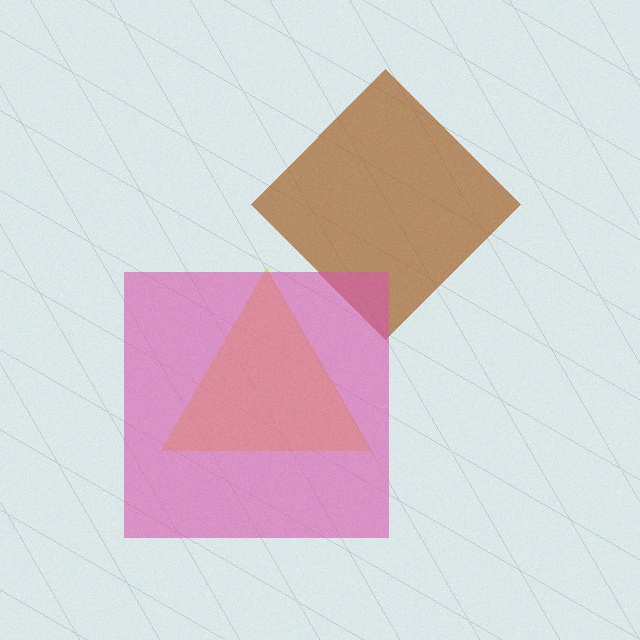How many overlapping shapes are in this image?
There are 3 overlapping shapes in the image.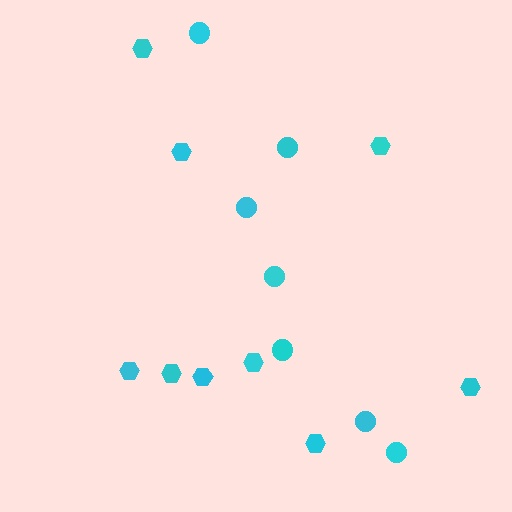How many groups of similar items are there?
There are 2 groups: one group of circles (7) and one group of hexagons (9).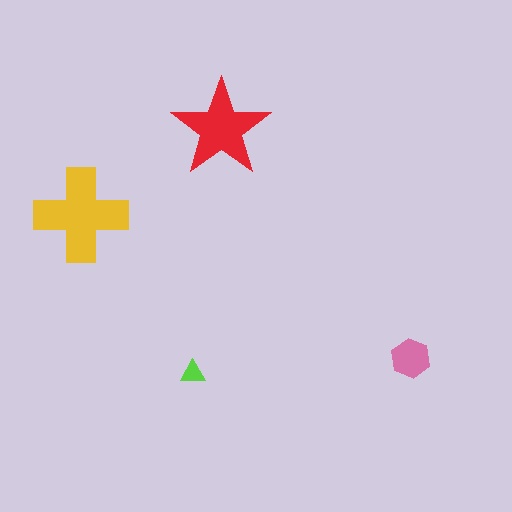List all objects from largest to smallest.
The yellow cross, the red star, the pink hexagon, the lime triangle.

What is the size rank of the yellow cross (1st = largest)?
1st.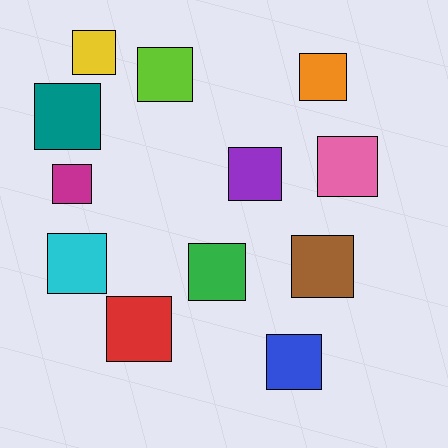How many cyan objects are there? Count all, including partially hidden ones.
There is 1 cyan object.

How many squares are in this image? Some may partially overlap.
There are 12 squares.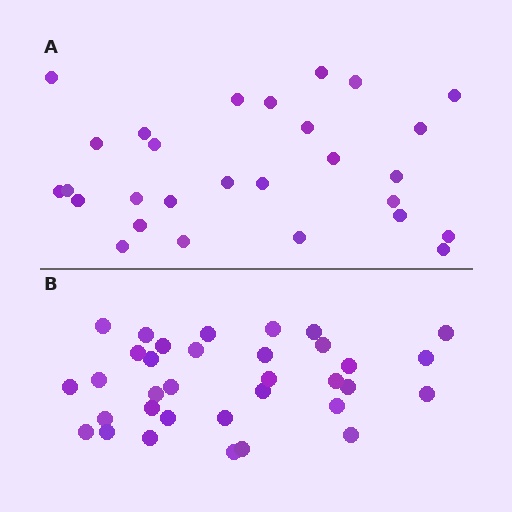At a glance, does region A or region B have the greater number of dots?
Region B (the bottom region) has more dots.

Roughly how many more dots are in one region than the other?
Region B has about 6 more dots than region A.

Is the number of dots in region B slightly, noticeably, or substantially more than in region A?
Region B has only slightly more — the two regions are fairly close. The ratio is roughly 1.2 to 1.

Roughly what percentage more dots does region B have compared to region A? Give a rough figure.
About 20% more.